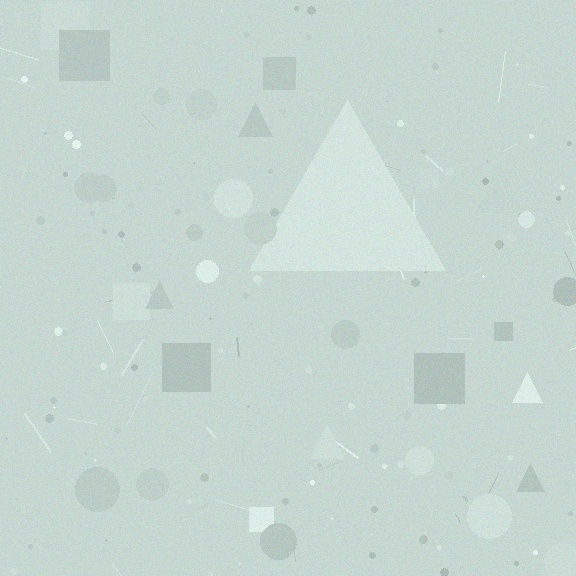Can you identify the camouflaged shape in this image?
The camouflaged shape is a triangle.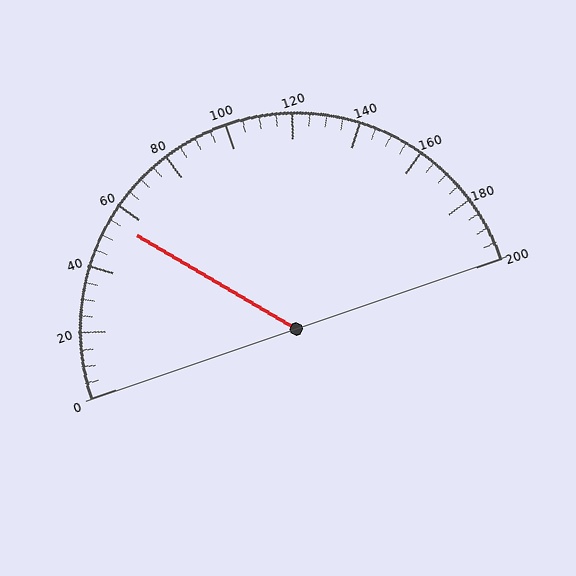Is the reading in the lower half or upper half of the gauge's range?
The reading is in the lower half of the range (0 to 200).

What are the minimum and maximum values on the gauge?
The gauge ranges from 0 to 200.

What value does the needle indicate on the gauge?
The needle indicates approximately 55.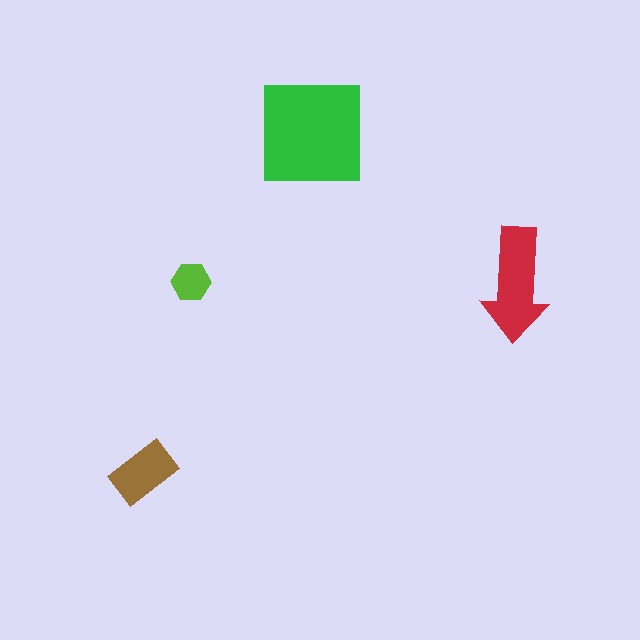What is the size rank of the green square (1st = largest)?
1st.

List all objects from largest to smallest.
The green square, the red arrow, the brown rectangle, the lime hexagon.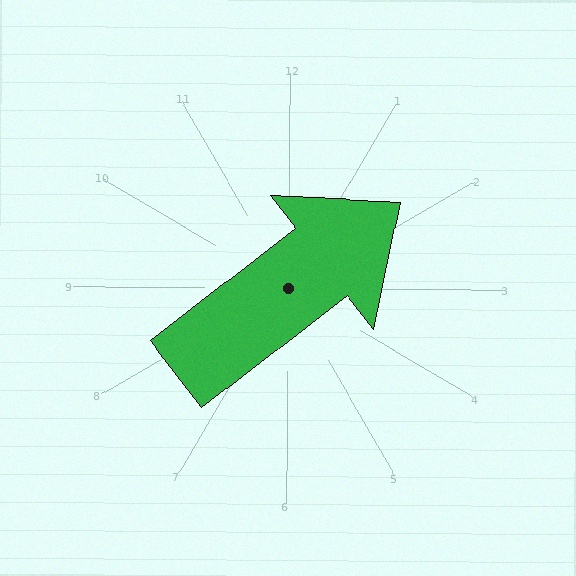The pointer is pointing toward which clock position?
Roughly 2 o'clock.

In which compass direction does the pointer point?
Northeast.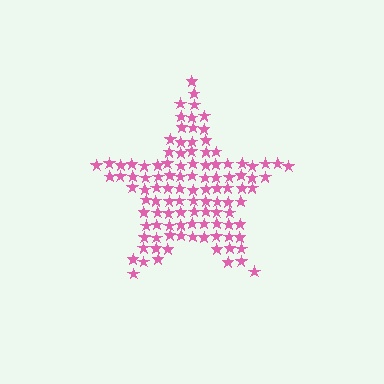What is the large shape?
The large shape is a star.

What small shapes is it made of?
It is made of small stars.